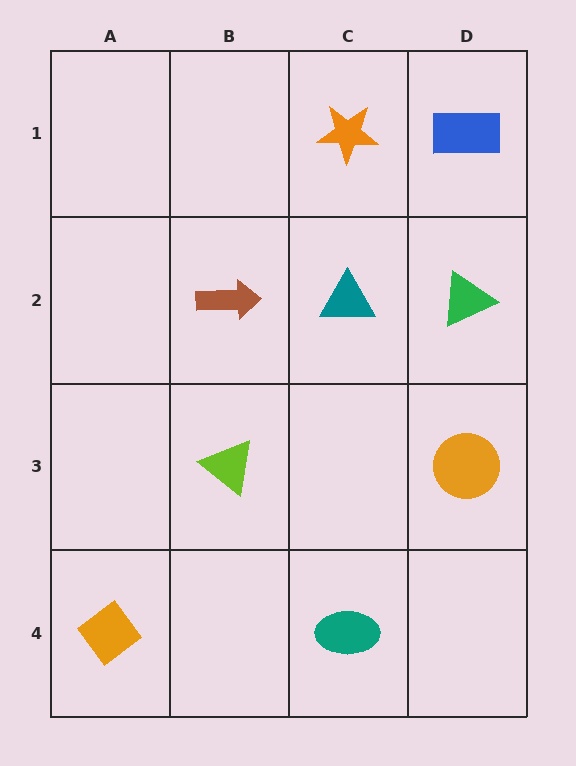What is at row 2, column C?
A teal triangle.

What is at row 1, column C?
An orange star.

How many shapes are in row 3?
2 shapes.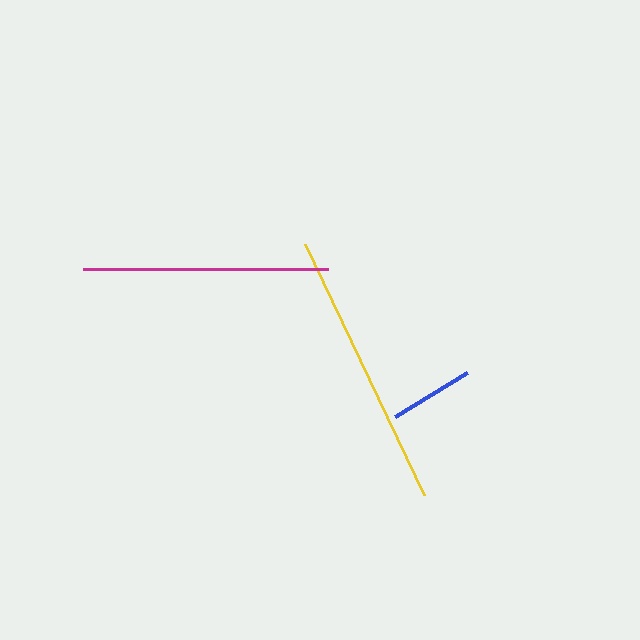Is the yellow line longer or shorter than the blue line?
The yellow line is longer than the blue line.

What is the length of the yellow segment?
The yellow segment is approximately 278 pixels long.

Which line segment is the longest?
The yellow line is the longest at approximately 278 pixels.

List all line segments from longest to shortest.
From longest to shortest: yellow, magenta, blue.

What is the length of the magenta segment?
The magenta segment is approximately 244 pixels long.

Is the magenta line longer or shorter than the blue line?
The magenta line is longer than the blue line.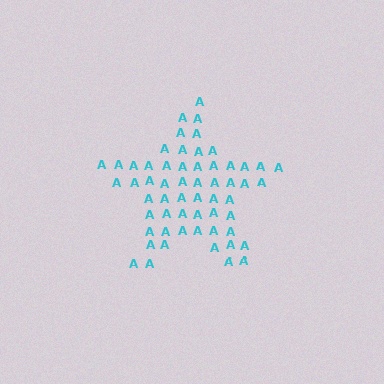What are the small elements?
The small elements are letter A's.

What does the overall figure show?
The overall figure shows a star.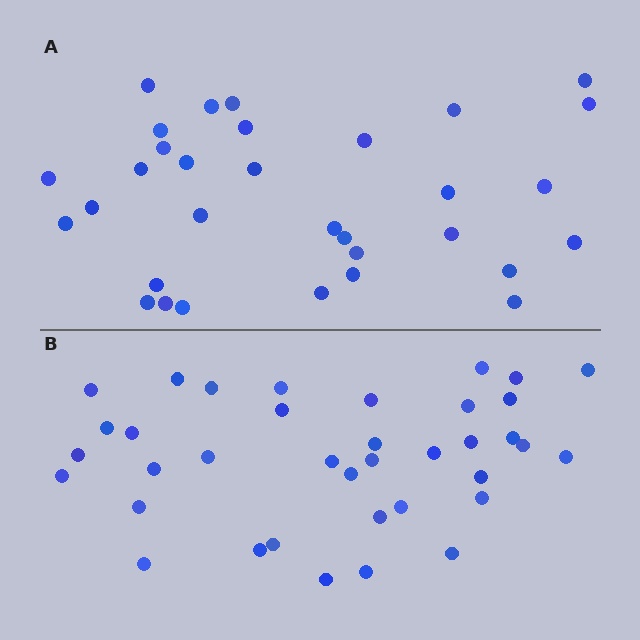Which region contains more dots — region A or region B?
Region B (the bottom region) has more dots.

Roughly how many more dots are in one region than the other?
Region B has about 5 more dots than region A.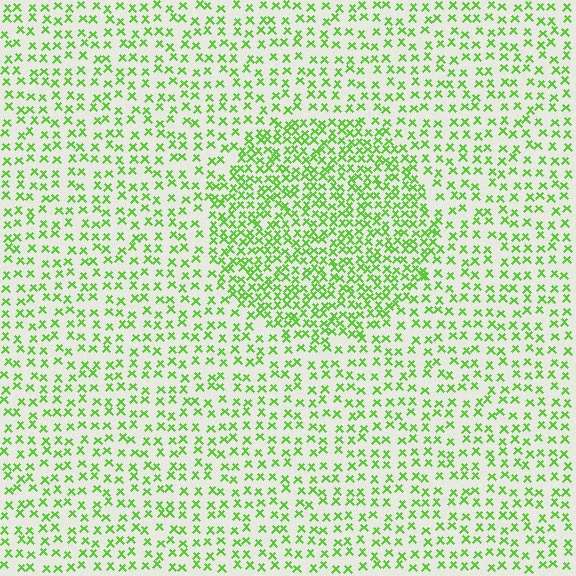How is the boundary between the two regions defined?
The boundary is defined by a change in element density (approximately 2.0x ratio). All elements are the same color, size, and shape.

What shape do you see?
I see a circle.